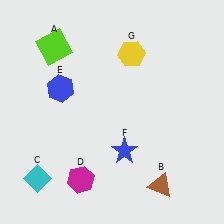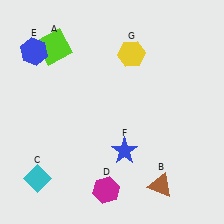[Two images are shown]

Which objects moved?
The objects that moved are: the magenta hexagon (D), the blue hexagon (E).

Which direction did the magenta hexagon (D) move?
The magenta hexagon (D) moved right.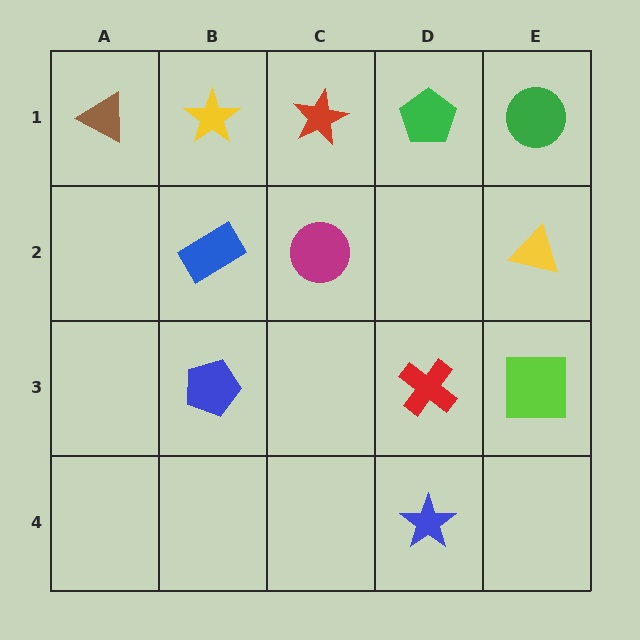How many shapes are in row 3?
3 shapes.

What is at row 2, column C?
A magenta circle.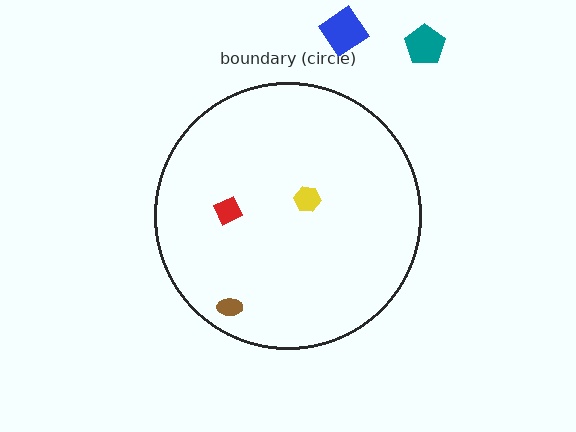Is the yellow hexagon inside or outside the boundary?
Inside.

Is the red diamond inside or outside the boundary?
Inside.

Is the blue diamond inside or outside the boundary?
Outside.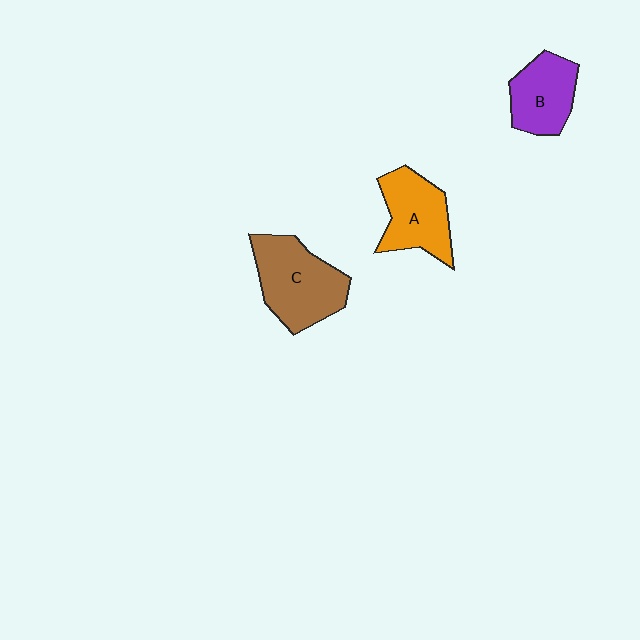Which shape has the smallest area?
Shape B (purple).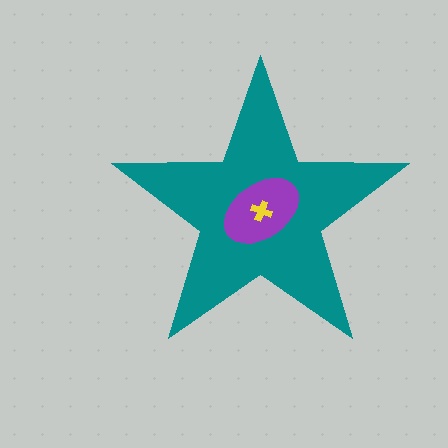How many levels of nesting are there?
3.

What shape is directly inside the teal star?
The purple ellipse.